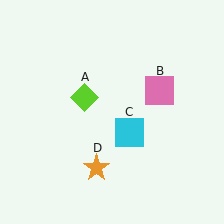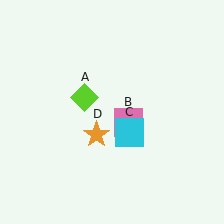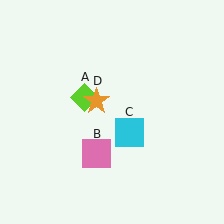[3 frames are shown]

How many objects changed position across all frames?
2 objects changed position: pink square (object B), orange star (object D).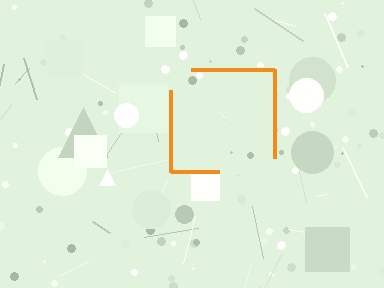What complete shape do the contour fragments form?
The contour fragments form a square.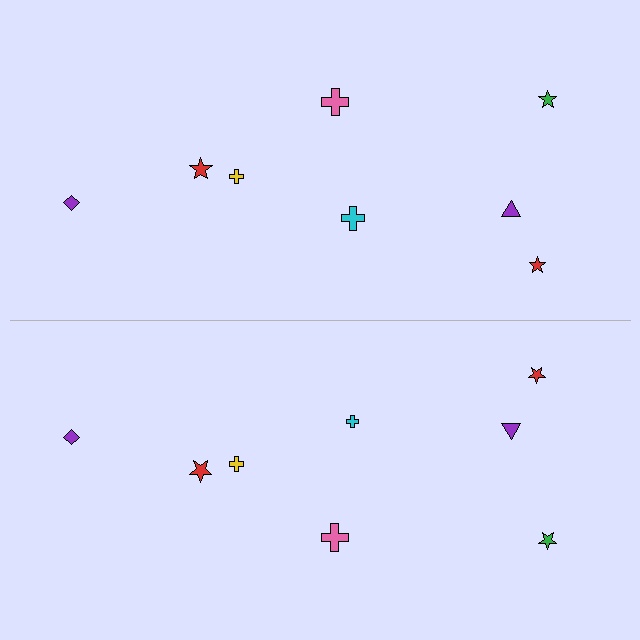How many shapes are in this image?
There are 16 shapes in this image.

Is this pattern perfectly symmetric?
No, the pattern is not perfectly symmetric. The cyan cross on the bottom side has a different size than its mirror counterpart.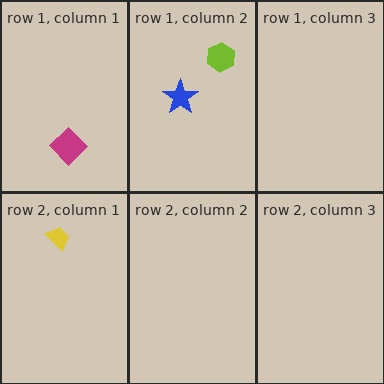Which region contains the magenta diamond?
The row 1, column 1 region.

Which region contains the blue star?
The row 1, column 2 region.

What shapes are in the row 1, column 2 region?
The blue star, the lime hexagon.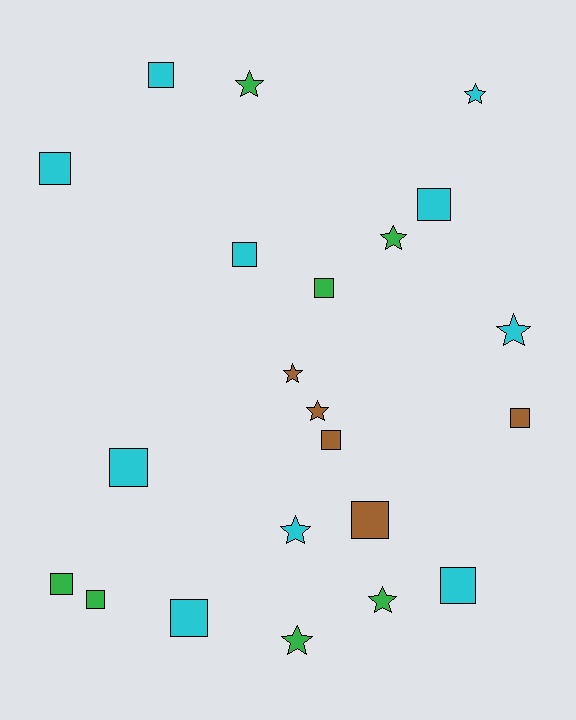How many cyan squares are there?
There are 7 cyan squares.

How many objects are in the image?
There are 22 objects.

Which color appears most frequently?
Cyan, with 10 objects.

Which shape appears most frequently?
Square, with 13 objects.